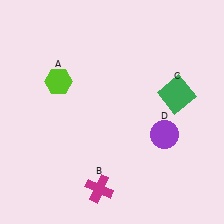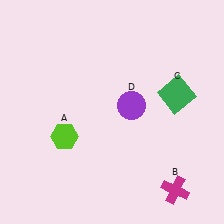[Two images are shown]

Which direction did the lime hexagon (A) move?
The lime hexagon (A) moved down.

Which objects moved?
The objects that moved are: the lime hexagon (A), the magenta cross (B), the purple circle (D).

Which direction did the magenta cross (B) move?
The magenta cross (B) moved right.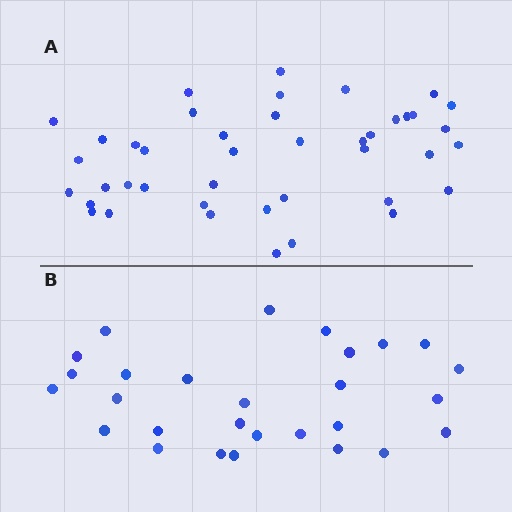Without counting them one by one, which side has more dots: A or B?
Region A (the top region) has more dots.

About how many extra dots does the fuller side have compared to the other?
Region A has approximately 15 more dots than region B.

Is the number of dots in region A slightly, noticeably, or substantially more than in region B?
Region A has substantially more. The ratio is roughly 1.5 to 1.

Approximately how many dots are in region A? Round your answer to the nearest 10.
About 40 dots. (The exact count is 42, which rounds to 40.)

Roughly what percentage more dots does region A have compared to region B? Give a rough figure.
About 50% more.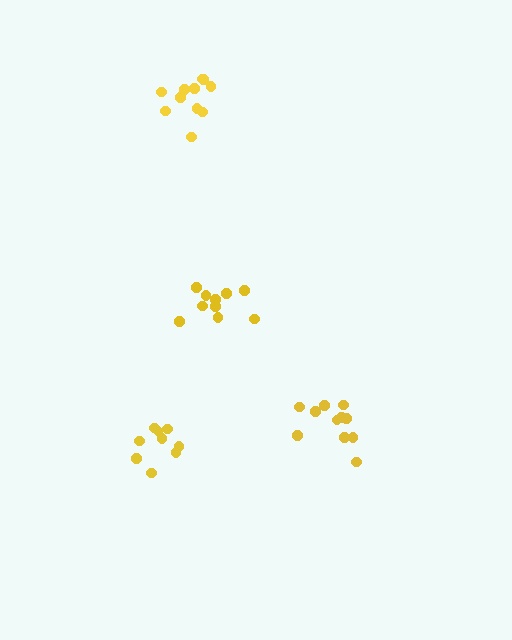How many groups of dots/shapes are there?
There are 4 groups.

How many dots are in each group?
Group 1: 11 dots, Group 2: 10 dots, Group 3: 11 dots, Group 4: 9 dots (41 total).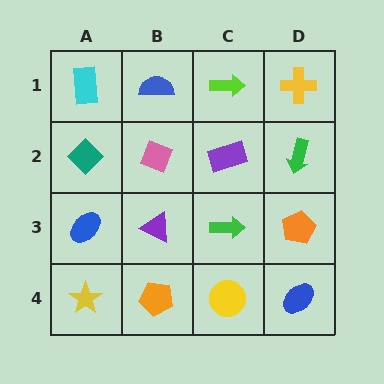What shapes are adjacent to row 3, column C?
A purple rectangle (row 2, column C), a yellow circle (row 4, column C), a purple triangle (row 3, column B), an orange pentagon (row 3, column D).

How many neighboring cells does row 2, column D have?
3.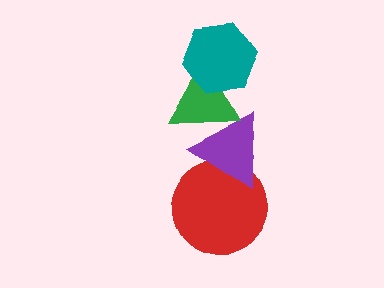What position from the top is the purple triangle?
The purple triangle is 3rd from the top.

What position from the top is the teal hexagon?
The teal hexagon is 1st from the top.